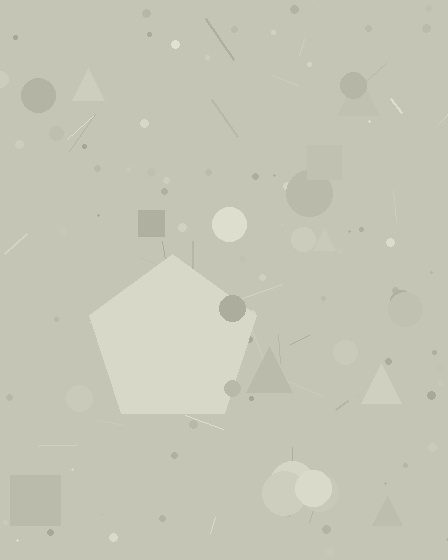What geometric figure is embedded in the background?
A pentagon is embedded in the background.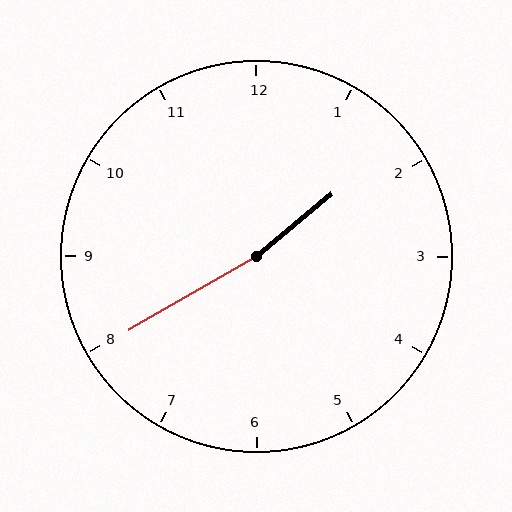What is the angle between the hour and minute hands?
Approximately 170 degrees.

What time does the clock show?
1:40.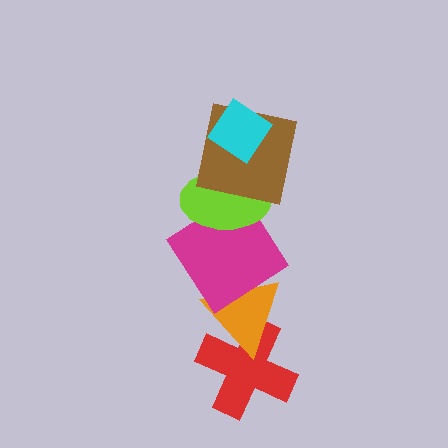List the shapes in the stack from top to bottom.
From top to bottom: the cyan diamond, the brown square, the lime ellipse, the magenta diamond, the orange triangle, the red cross.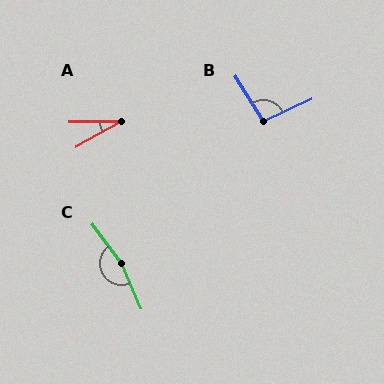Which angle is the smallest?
A, at approximately 29 degrees.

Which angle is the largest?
C, at approximately 166 degrees.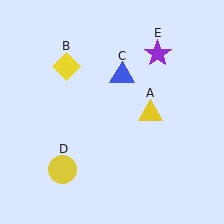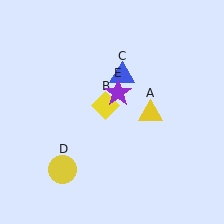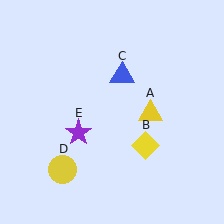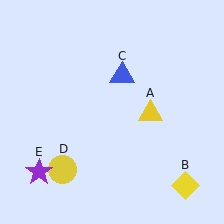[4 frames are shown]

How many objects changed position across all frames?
2 objects changed position: yellow diamond (object B), purple star (object E).